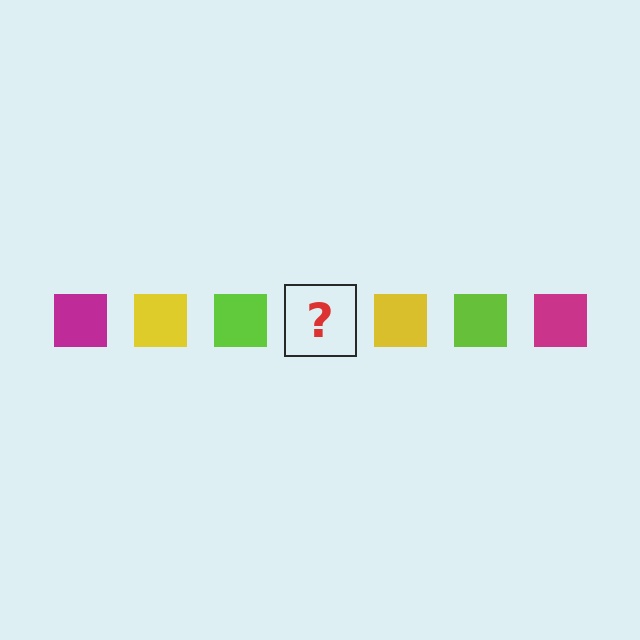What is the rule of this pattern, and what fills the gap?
The rule is that the pattern cycles through magenta, yellow, lime squares. The gap should be filled with a magenta square.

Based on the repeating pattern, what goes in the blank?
The blank should be a magenta square.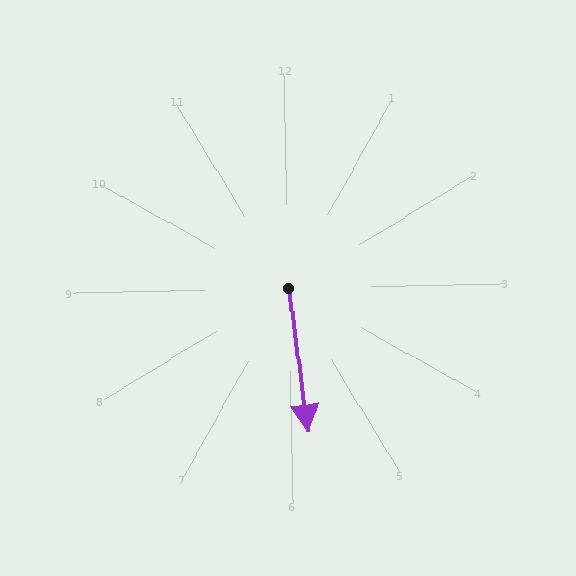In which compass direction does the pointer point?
South.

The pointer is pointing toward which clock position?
Roughly 6 o'clock.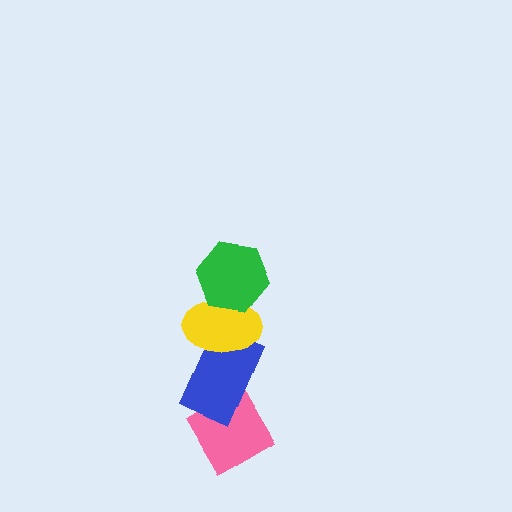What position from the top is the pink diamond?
The pink diamond is 4th from the top.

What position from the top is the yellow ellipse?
The yellow ellipse is 2nd from the top.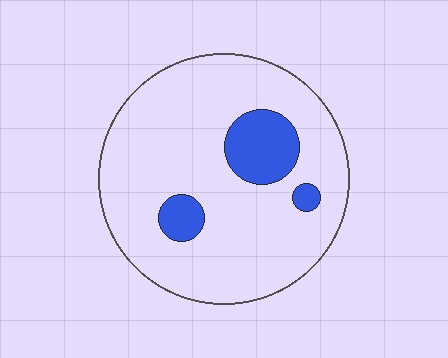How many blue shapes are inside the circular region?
3.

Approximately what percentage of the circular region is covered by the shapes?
Approximately 15%.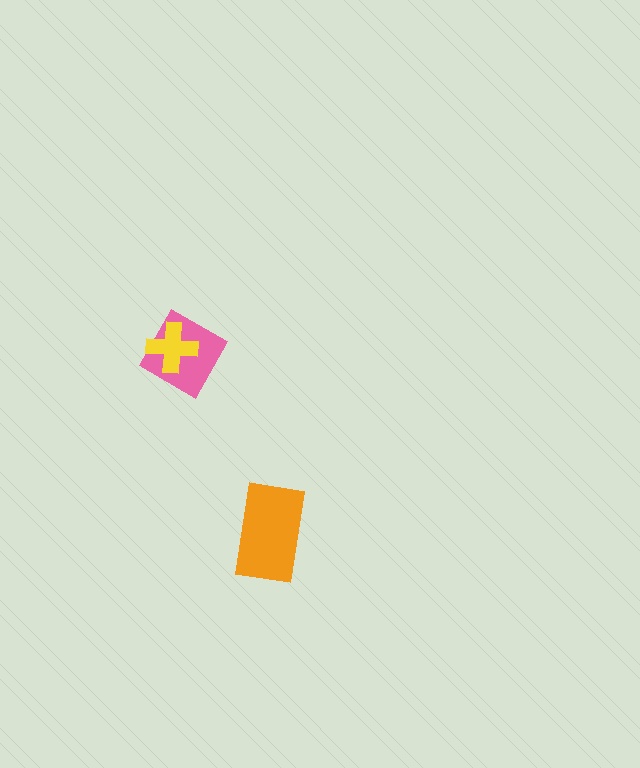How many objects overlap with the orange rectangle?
0 objects overlap with the orange rectangle.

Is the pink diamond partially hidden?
Yes, it is partially covered by another shape.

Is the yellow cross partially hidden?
No, no other shape covers it.